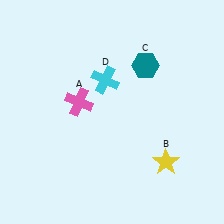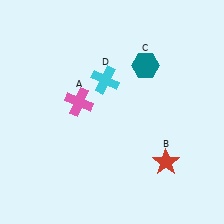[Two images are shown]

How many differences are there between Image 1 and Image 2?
There is 1 difference between the two images.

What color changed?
The star (B) changed from yellow in Image 1 to red in Image 2.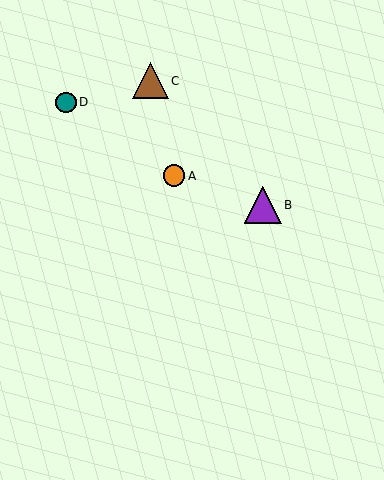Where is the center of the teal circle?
The center of the teal circle is at (66, 102).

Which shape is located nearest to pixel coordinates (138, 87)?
The brown triangle (labeled C) at (150, 81) is nearest to that location.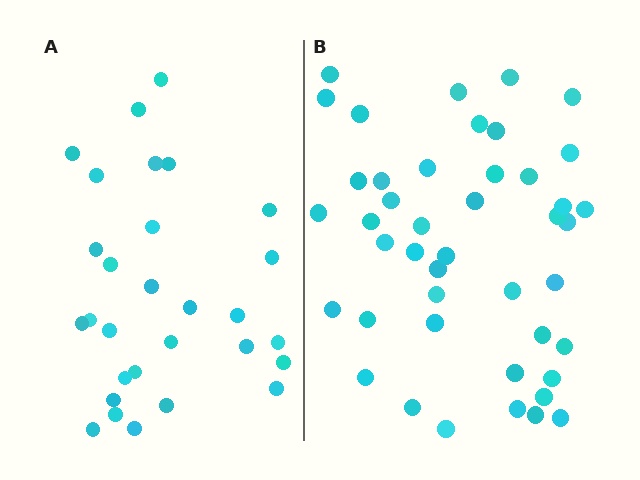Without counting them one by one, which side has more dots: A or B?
Region B (the right region) has more dots.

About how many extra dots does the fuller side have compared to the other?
Region B has approximately 15 more dots than region A.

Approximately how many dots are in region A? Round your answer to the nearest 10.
About 30 dots. (The exact count is 29, which rounds to 30.)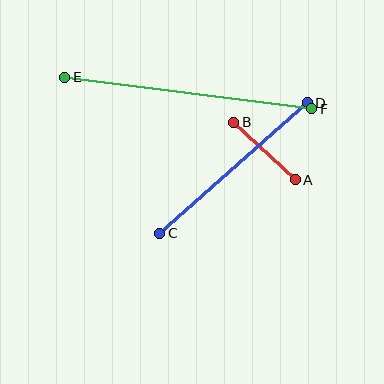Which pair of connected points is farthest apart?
Points E and F are farthest apart.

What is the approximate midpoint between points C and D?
The midpoint is at approximately (233, 168) pixels.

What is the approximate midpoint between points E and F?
The midpoint is at approximately (188, 93) pixels.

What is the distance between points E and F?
The distance is approximately 249 pixels.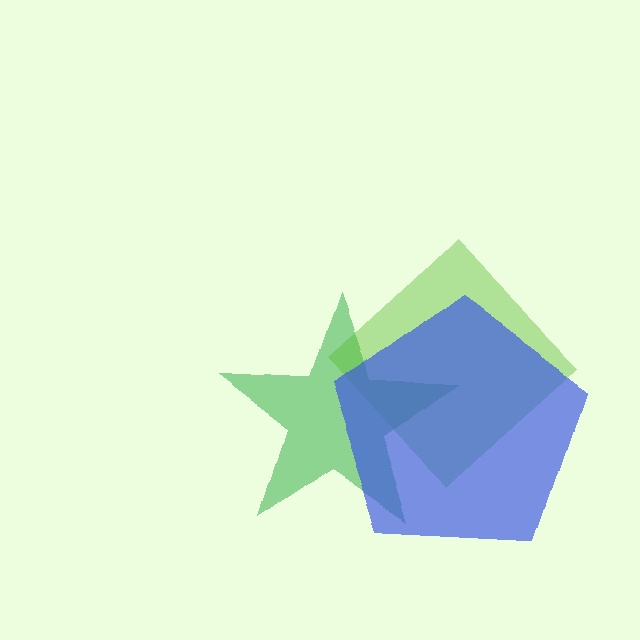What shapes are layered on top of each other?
The layered shapes are: a green star, a lime diamond, a blue pentagon.